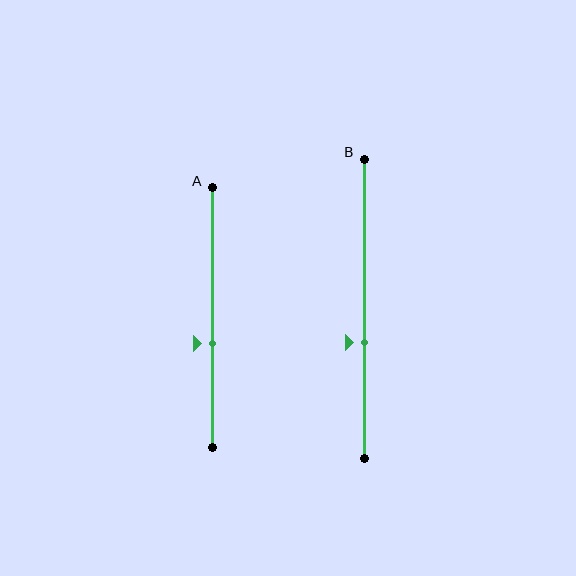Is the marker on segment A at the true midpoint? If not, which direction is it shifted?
No, the marker on segment A is shifted downward by about 10% of the segment length.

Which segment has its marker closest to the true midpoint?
Segment A has its marker closest to the true midpoint.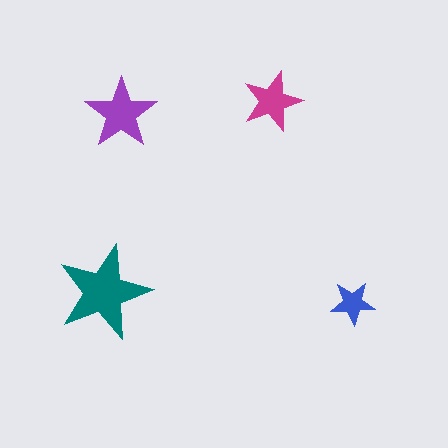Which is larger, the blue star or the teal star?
The teal one.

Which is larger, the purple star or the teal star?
The teal one.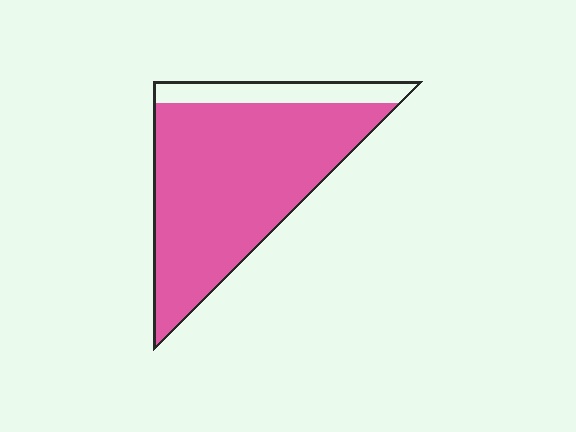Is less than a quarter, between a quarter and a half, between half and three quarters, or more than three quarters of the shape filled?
More than three quarters.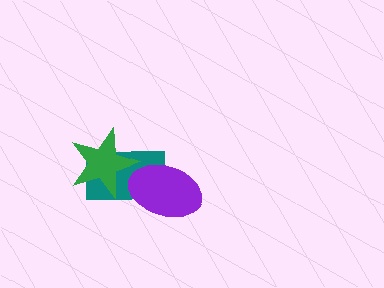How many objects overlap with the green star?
1 object overlaps with the green star.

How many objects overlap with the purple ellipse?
1 object overlaps with the purple ellipse.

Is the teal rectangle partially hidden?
Yes, it is partially covered by another shape.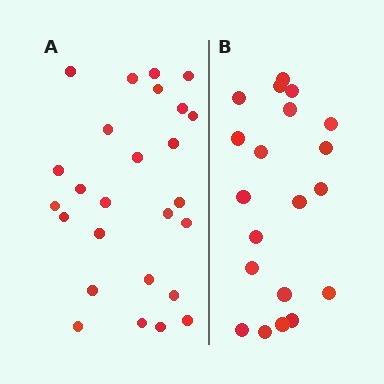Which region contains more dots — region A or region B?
Region A (the left region) has more dots.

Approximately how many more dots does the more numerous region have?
Region A has about 6 more dots than region B.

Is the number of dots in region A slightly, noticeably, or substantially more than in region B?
Region A has noticeably more, but not dramatically so. The ratio is roughly 1.3 to 1.